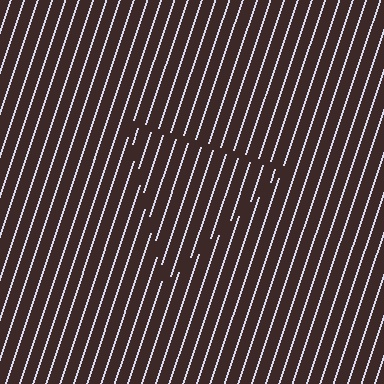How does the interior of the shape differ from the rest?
The interior of the shape contains the same grating, shifted by half a period — the contour is defined by the phase discontinuity where line-ends from the inner and outer gratings abut.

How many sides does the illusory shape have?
3 sides — the line-ends trace a triangle.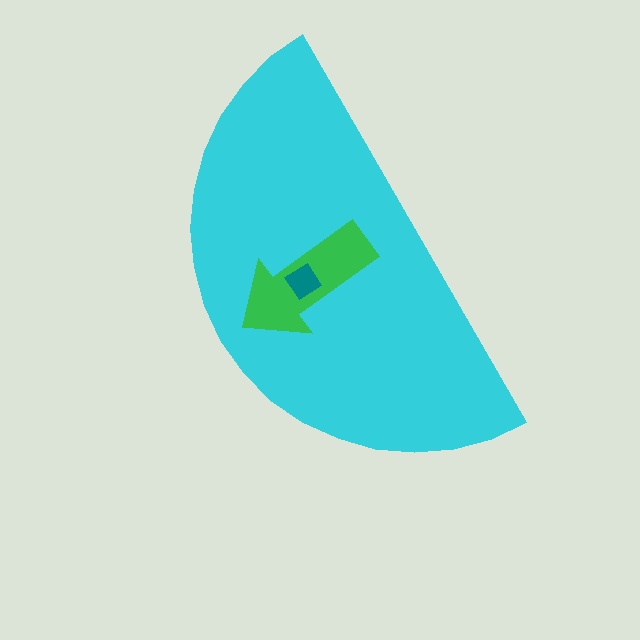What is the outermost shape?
The cyan semicircle.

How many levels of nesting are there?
3.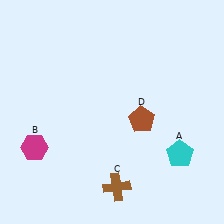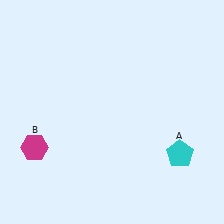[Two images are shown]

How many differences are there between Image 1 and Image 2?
There are 2 differences between the two images.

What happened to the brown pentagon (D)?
The brown pentagon (D) was removed in Image 2. It was in the bottom-right area of Image 1.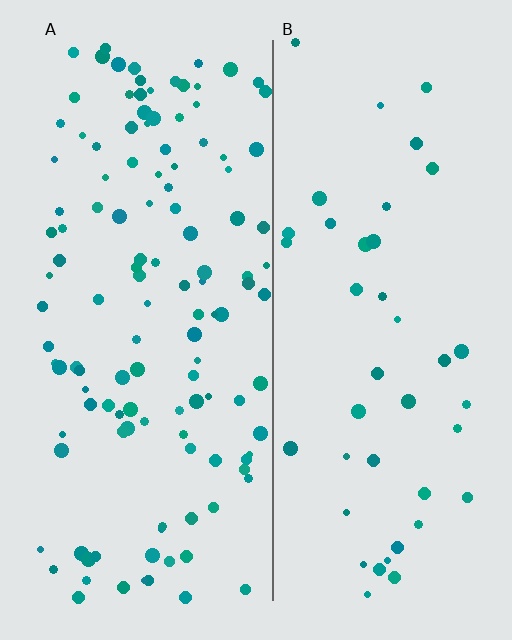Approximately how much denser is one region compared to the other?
Approximately 2.9× — region A over region B.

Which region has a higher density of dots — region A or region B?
A (the left).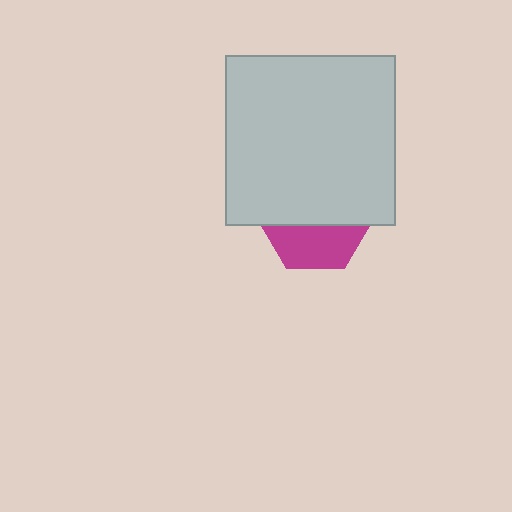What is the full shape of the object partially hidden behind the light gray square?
The partially hidden object is a magenta hexagon.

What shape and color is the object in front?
The object in front is a light gray square.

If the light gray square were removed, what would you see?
You would see the complete magenta hexagon.